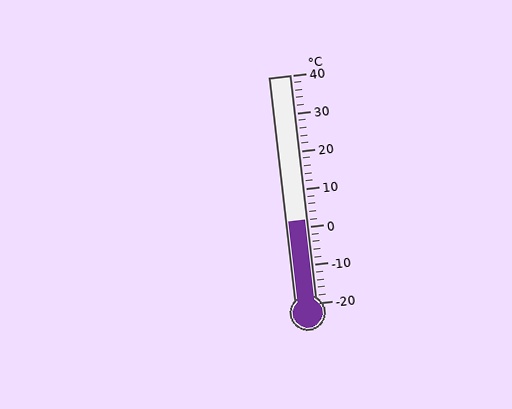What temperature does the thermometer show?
The thermometer shows approximately 2°C.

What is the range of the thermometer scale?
The thermometer scale ranges from -20°C to 40°C.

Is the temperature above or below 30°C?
The temperature is below 30°C.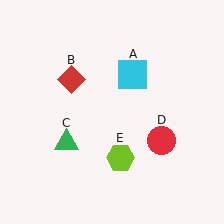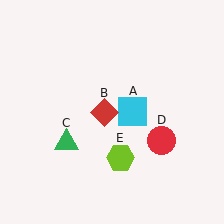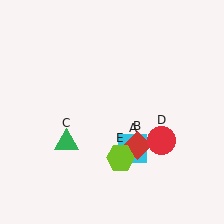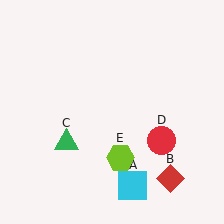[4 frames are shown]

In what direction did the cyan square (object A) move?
The cyan square (object A) moved down.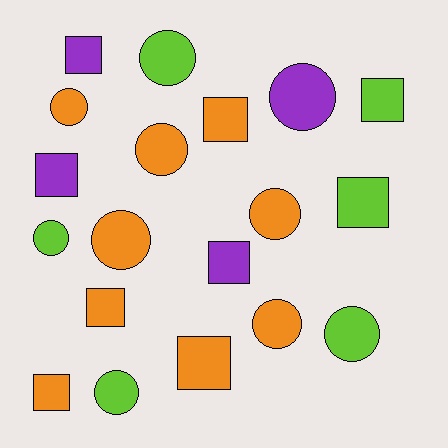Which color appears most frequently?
Orange, with 9 objects.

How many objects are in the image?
There are 19 objects.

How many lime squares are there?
There are 2 lime squares.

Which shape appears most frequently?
Circle, with 10 objects.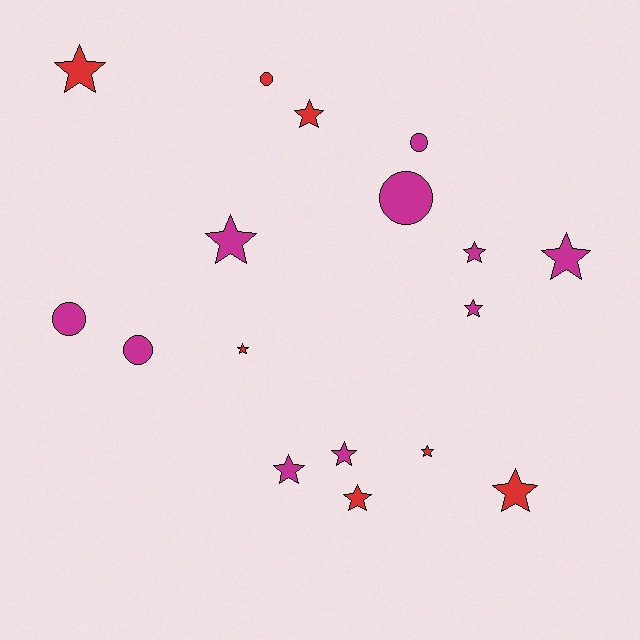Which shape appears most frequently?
Star, with 12 objects.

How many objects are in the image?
There are 17 objects.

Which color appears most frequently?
Magenta, with 10 objects.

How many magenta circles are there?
There are 4 magenta circles.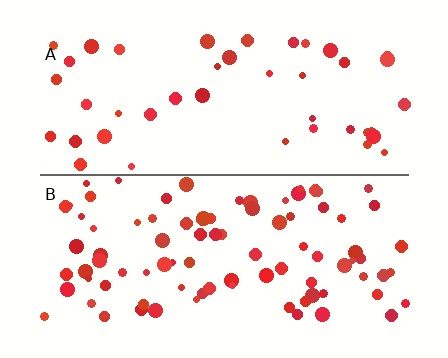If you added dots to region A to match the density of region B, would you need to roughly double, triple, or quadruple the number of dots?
Approximately double.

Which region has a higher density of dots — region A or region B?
B (the bottom).